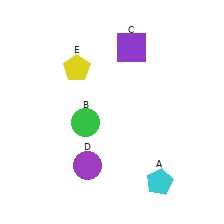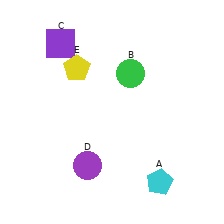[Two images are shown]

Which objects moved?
The objects that moved are: the green circle (B), the purple square (C).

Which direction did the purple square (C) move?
The purple square (C) moved left.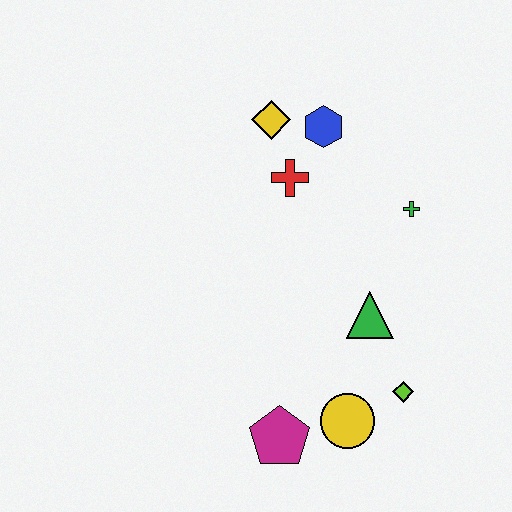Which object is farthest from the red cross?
The magenta pentagon is farthest from the red cross.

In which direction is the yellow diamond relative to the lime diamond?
The yellow diamond is above the lime diamond.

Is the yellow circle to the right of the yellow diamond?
Yes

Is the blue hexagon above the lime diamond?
Yes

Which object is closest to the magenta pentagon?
The yellow circle is closest to the magenta pentagon.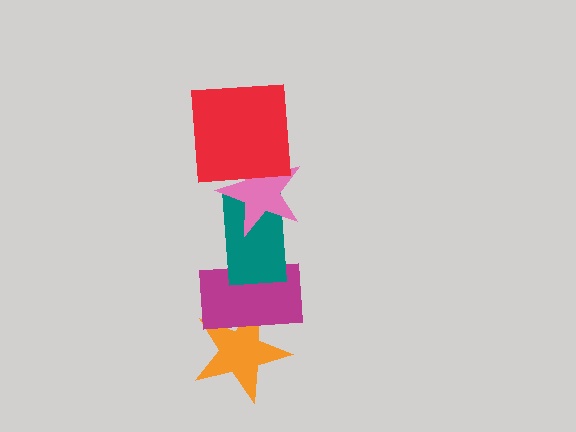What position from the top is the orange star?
The orange star is 5th from the top.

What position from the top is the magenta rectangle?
The magenta rectangle is 4th from the top.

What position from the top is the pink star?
The pink star is 2nd from the top.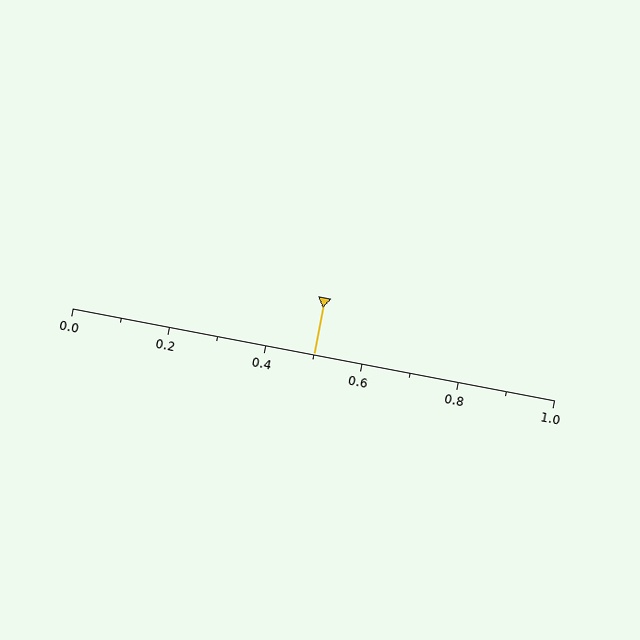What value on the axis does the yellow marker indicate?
The marker indicates approximately 0.5.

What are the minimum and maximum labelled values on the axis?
The axis runs from 0.0 to 1.0.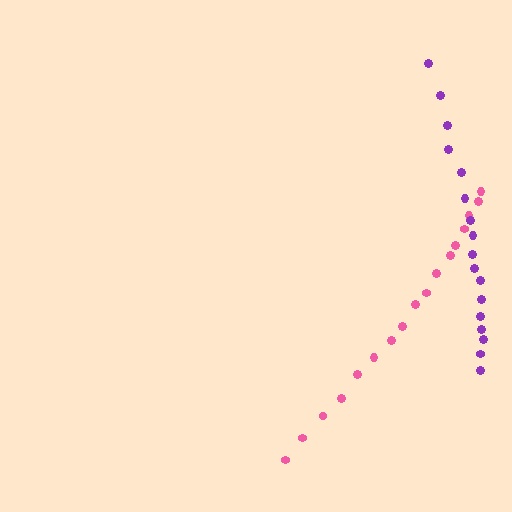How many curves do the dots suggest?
There are 2 distinct paths.